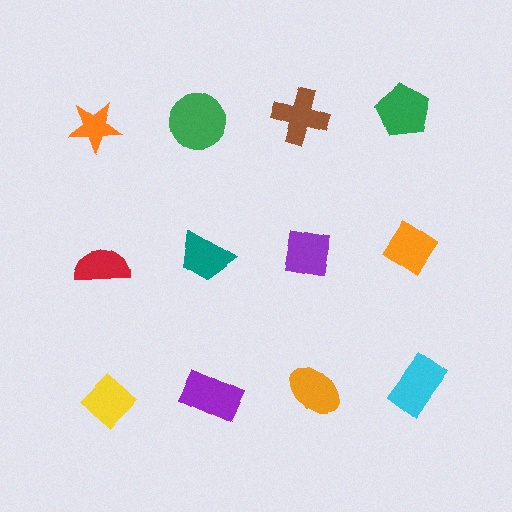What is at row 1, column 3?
A brown cross.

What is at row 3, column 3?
An orange ellipse.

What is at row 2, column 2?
A teal trapezoid.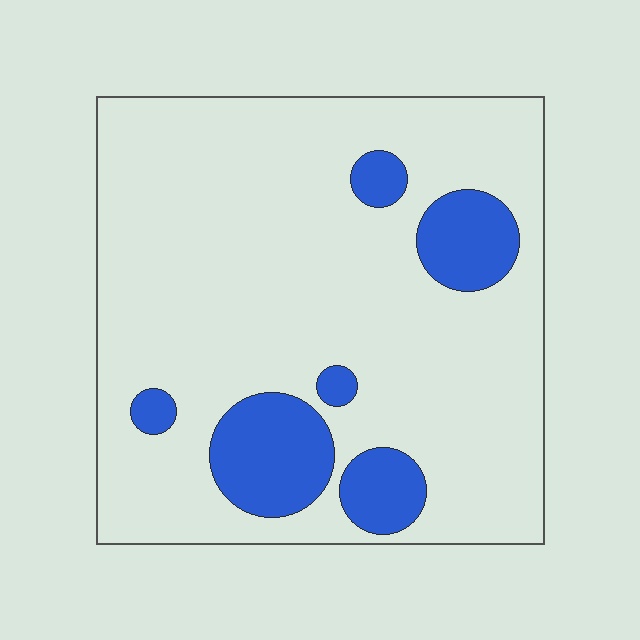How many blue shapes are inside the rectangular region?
6.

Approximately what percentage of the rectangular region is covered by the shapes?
Approximately 15%.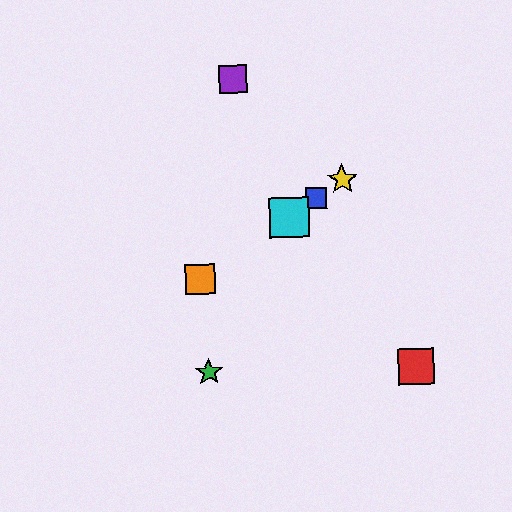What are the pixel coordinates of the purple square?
The purple square is at (233, 79).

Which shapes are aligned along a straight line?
The blue square, the yellow star, the orange square, the cyan square are aligned along a straight line.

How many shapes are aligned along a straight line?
4 shapes (the blue square, the yellow star, the orange square, the cyan square) are aligned along a straight line.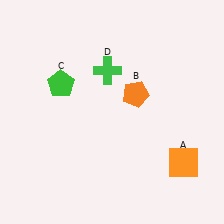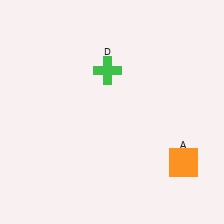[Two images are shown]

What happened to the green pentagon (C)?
The green pentagon (C) was removed in Image 2. It was in the top-left area of Image 1.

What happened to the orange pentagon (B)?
The orange pentagon (B) was removed in Image 2. It was in the top-right area of Image 1.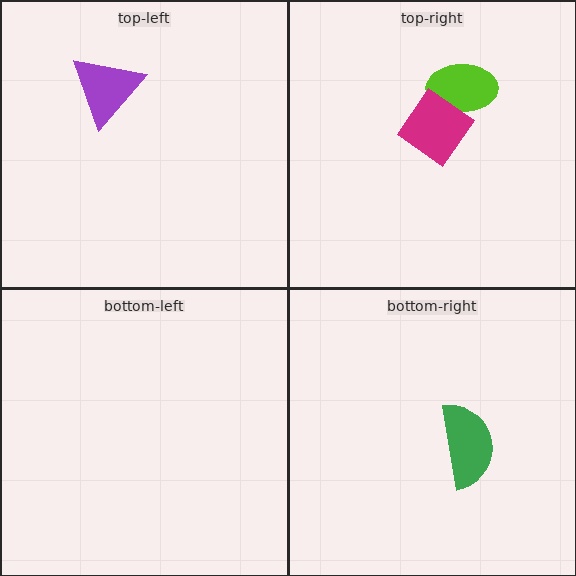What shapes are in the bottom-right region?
The green semicircle.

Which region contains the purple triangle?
The top-left region.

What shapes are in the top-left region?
The purple triangle.